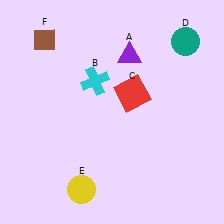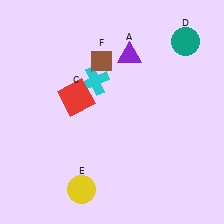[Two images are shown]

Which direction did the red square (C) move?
The red square (C) moved left.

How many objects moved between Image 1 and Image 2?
2 objects moved between the two images.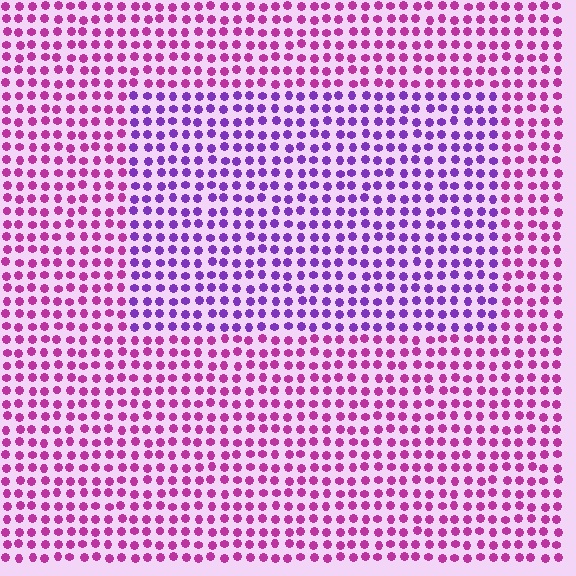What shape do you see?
I see a rectangle.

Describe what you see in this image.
The image is filled with small magenta elements in a uniform arrangement. A rectangle-shaped region is visible where the elements are tinted to a slightly different hue, forming a subtle color boundary.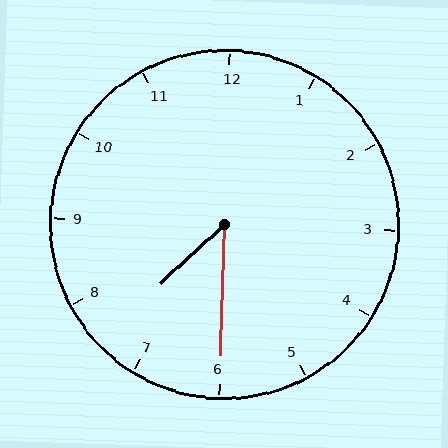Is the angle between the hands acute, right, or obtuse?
It is acute.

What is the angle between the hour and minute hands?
Approximately 45 degrees.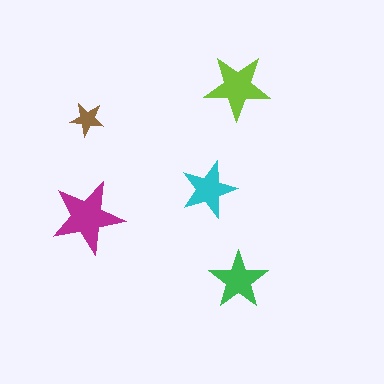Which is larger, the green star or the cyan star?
The green one.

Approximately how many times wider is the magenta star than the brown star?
About 2 times wider.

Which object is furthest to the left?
The brown star is leftmost.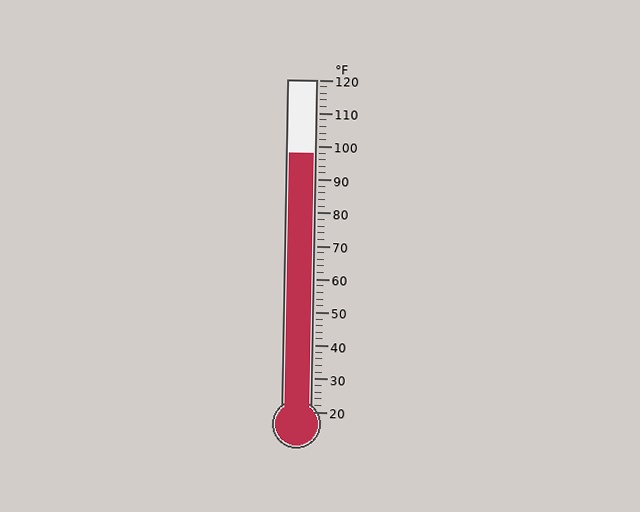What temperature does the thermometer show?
The thermometer shows approximately 98°F.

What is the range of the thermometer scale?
The thermometer scale ranges from 20°F to 120°F.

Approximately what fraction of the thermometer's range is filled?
The thermometer is filled to approximately 80% of its range.